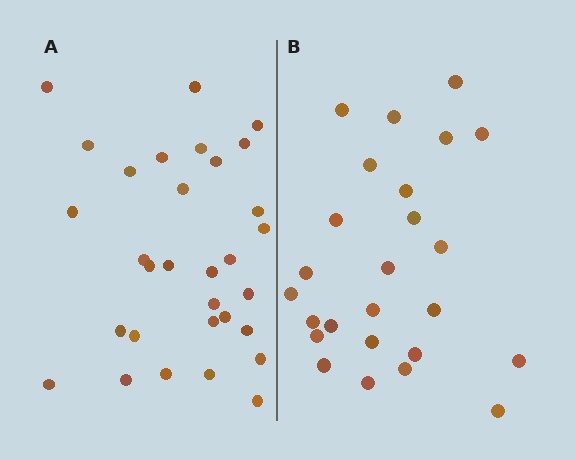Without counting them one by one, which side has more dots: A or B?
Region A (the left region) has more dots.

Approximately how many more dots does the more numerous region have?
Region A has about 6 more dots than region B.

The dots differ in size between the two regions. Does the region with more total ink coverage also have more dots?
No. Region B has more total ink coverage because its dots are larger, but region A actually contains more individual dots. Total area can be misleading — the number of items is what matters here.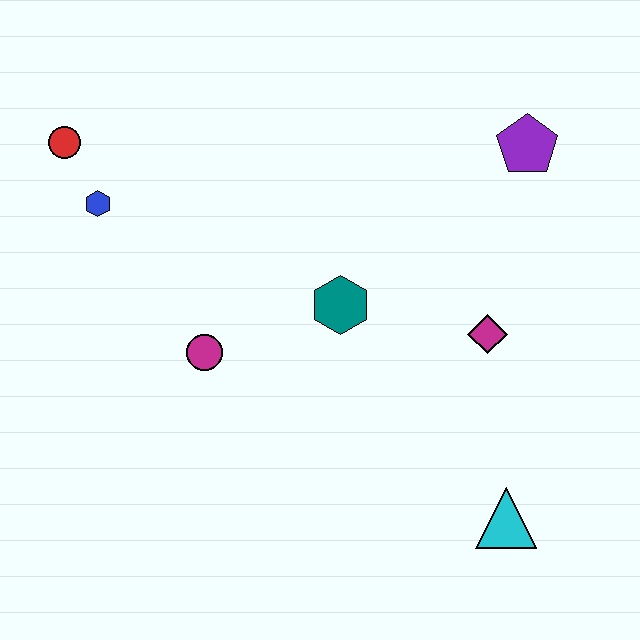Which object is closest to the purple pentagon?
The magenta diamond is closest to the purple pentagon.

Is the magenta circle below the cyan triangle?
No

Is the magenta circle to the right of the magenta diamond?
No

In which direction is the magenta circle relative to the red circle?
The magenta circle is below the red circle.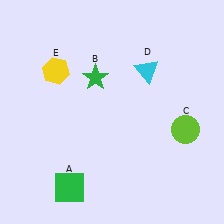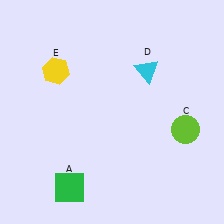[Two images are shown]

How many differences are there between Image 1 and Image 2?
There is 1 difference between the two images.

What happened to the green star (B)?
The green star (B) was removed in Image 2. It was in the top-left area of Image 1.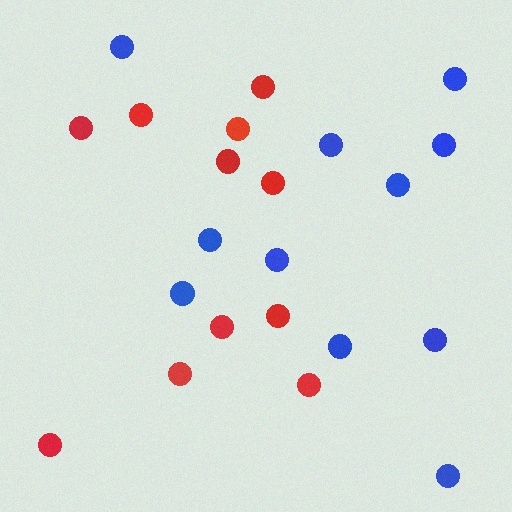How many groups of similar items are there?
There are 2 groups: one group of blue circles (11) and one group of red circles (11).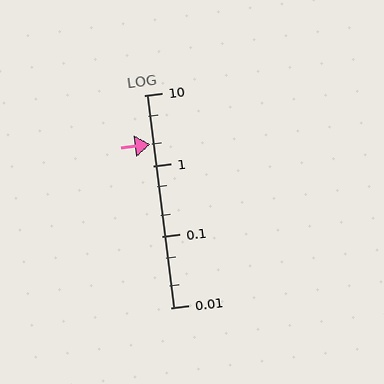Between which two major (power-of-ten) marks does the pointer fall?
The pointer is between 1 and 10.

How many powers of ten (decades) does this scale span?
The scale spans 3 decades, from 0.01 to 10.